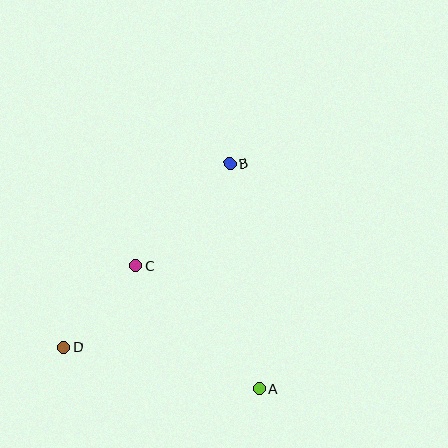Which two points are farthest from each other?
Points B and D are farthest from each other.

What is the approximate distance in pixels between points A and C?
The distance between A and C is approximately 174 pixels.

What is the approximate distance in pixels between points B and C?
The distance between B and C is approximately 139 pixels.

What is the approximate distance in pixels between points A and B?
The distance between A and B is approximately 227 pixels.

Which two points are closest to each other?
Points C and D are closest to each other.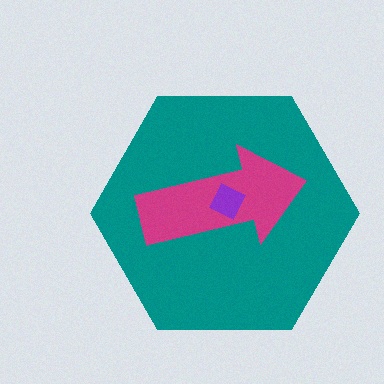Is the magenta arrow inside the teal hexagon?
Yes.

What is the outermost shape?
The teal hexagon.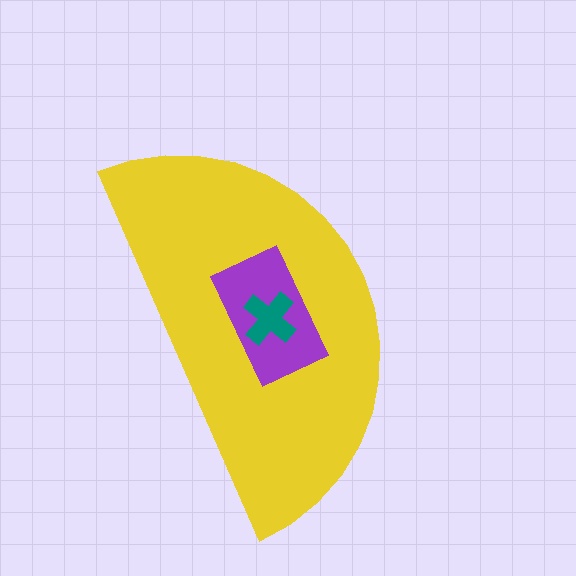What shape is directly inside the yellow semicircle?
The purple rectangle.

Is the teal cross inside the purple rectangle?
Yes.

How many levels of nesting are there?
3.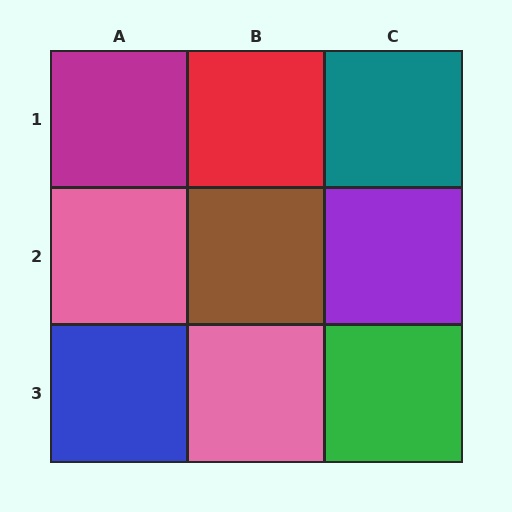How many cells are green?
1 cell is green.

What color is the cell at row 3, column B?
Pink.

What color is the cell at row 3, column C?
Green.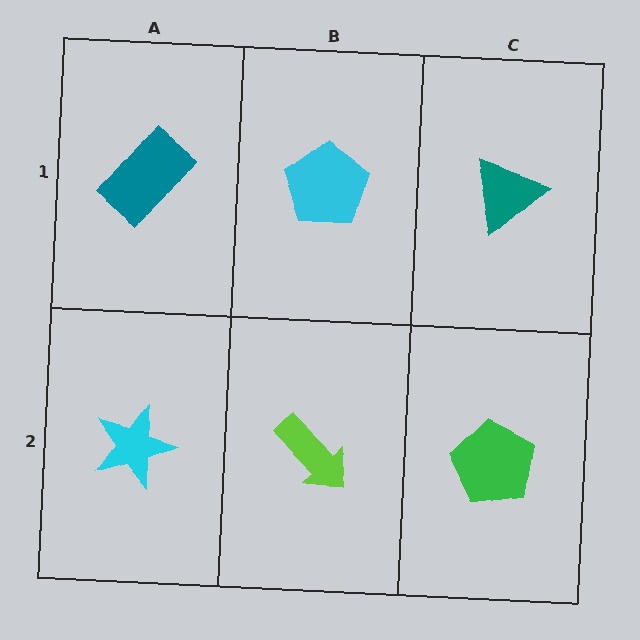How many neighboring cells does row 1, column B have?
3.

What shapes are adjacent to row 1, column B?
A lime arrow (row 2, column B), a teal rectangle (row 1, column A), a teal triangle (row 1, column C).